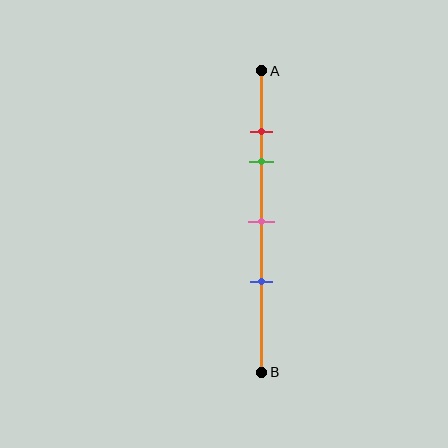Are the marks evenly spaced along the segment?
No, the marks are not evenly spaced.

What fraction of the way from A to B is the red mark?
The red mark is approximately 20% (0.2) of the way from A to B.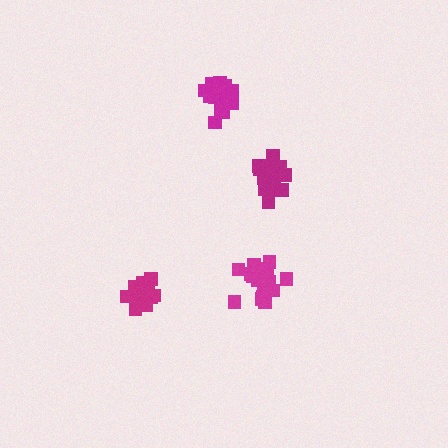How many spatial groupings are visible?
There are 4 spatial groupings.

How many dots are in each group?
Group 1: 17 dots, Group 2: 20 dots, Group 3: 14 dots, Group 4: 17 dots (68 total).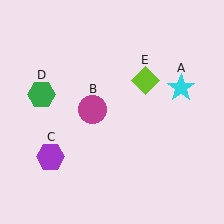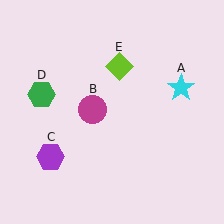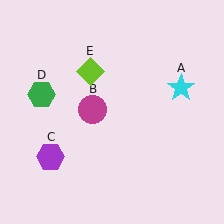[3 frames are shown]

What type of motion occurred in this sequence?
The lime diamond (object E) rotated counterclockwise around the center of the scene.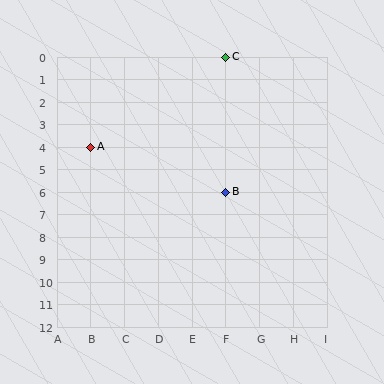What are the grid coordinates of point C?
Point C is at grid coordinates (F, 0).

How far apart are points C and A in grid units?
Points C and A are 4 columns and 4 rows apart (about 5.7 grid units diagonally).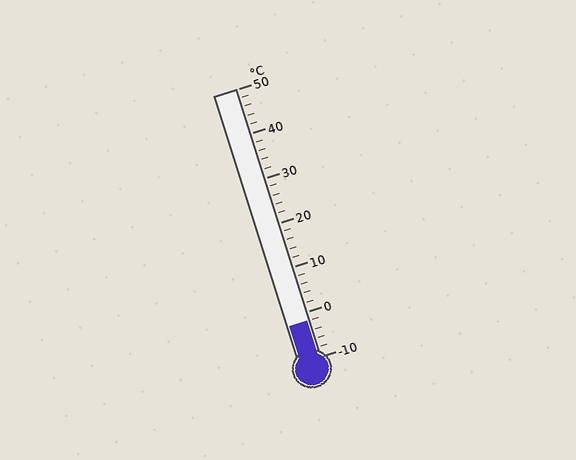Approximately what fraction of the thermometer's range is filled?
The thermometer is filled to approximately 15% of its range.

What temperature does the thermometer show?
The thermometer shows approximately -2°C.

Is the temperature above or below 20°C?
The temperature is below 20°C.